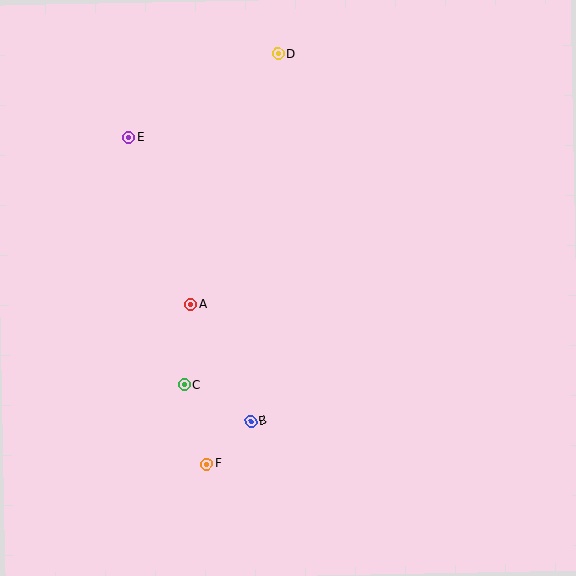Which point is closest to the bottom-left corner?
Point F is closest to the bottom-left corner.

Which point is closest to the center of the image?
Point A at (191, 304) is closest to the center.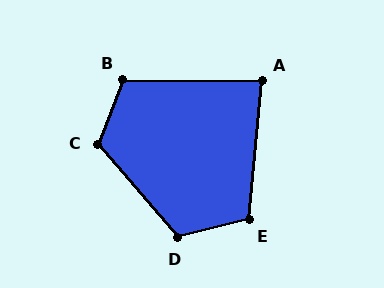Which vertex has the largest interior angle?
C, at approximately 118 degrees.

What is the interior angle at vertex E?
Approximately 110 degrees (obtuse).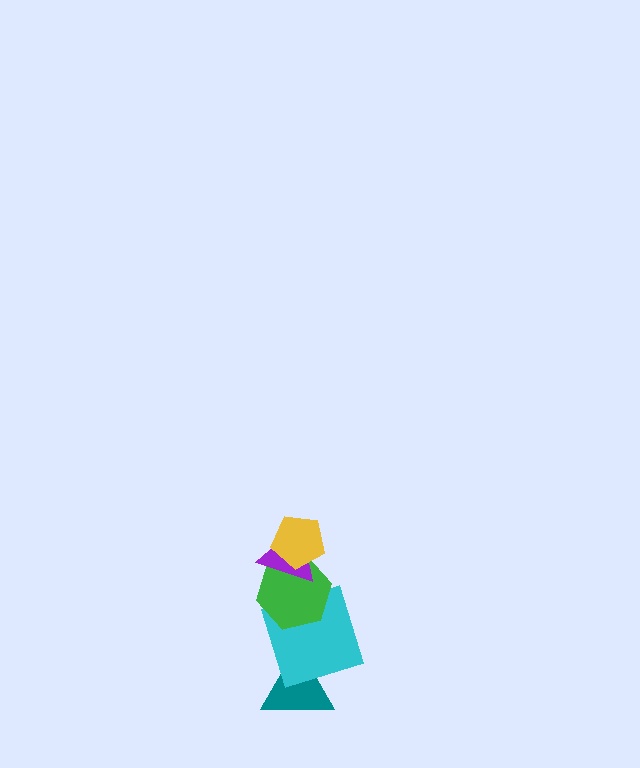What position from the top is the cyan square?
The cyan square is 4th from the top.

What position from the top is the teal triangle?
The teal triangle is 5th from the top.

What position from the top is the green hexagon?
The green hexagon is 3rd from the top.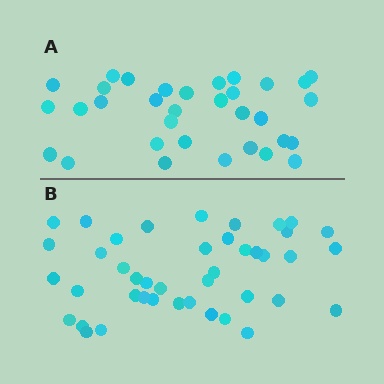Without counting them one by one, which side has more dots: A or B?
Region B (the bottom region) has more dots.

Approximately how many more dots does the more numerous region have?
Region B has roughly 8 or so more dots than region A.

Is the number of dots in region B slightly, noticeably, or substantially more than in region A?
Region B has noticeably more, but not dramatically so. The ratio is roughly 1.3 to 1.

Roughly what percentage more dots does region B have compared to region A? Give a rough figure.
About 25% more.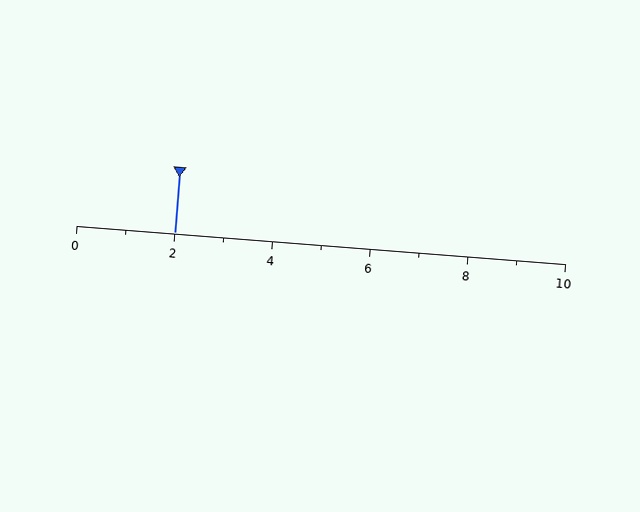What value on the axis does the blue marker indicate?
The marker indicates approximately 2.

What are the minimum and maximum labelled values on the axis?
The axis runs from 0 to 10.